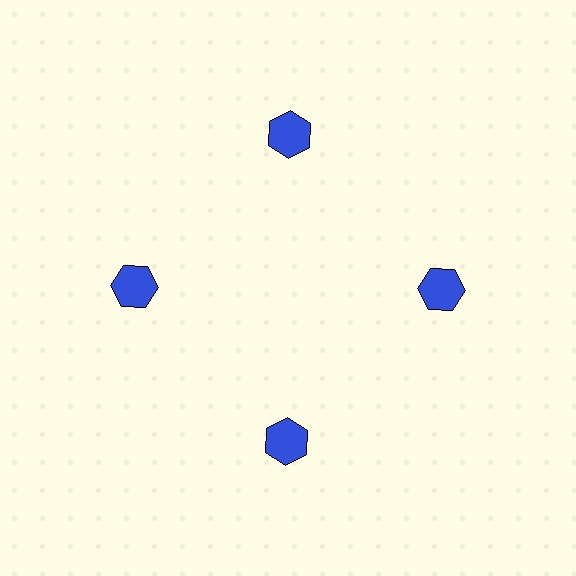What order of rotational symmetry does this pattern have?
This pattern has 4-fold rotational symmetry.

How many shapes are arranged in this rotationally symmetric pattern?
There are 4 shapes, arranged in 4 groups of 1.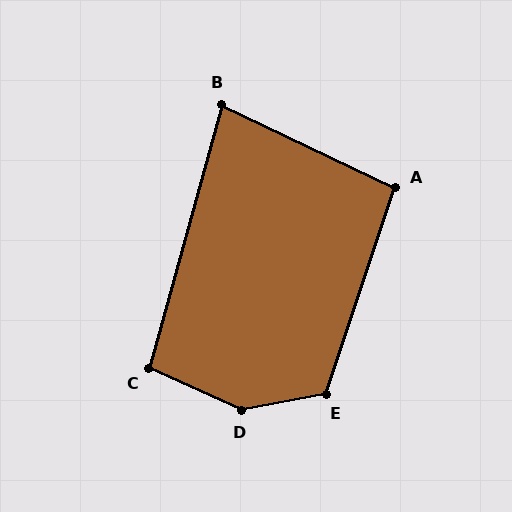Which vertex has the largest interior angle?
D, at approximately 145 degrees.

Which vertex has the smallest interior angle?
B, at approximately 80 degrees.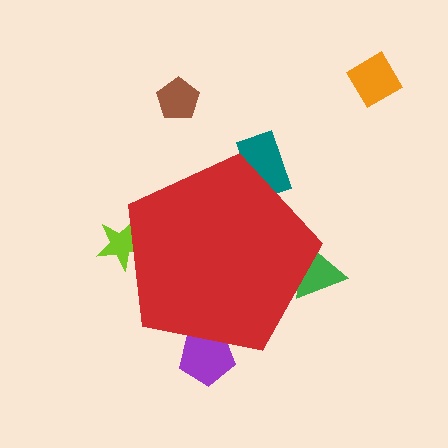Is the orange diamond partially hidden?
No, the orange diamond is fully visible.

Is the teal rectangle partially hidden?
Yes, the teal rectangle is partially hidden behind the red pentagon.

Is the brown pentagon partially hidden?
No, the brown pentagon is fully visible.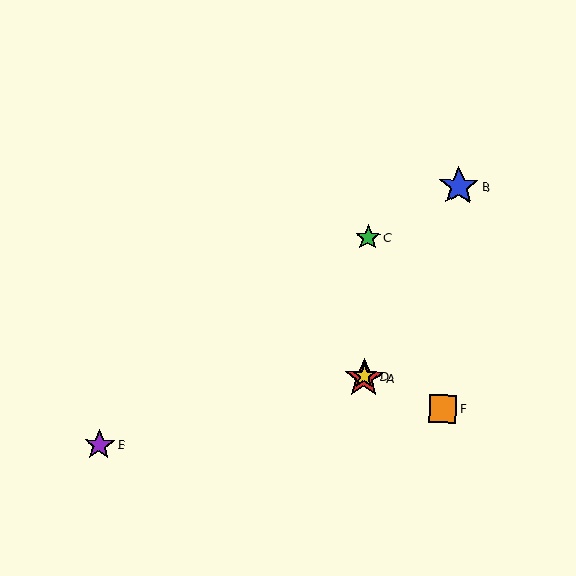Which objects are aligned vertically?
Objects A, C, D are aligned vertically.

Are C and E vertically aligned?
No, C is at x≈368 and E is at x≈99.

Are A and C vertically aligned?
Yes, both are at x≈364.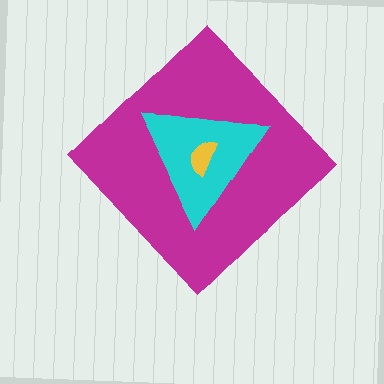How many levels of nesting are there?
3.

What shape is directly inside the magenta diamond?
The cyan triangle.